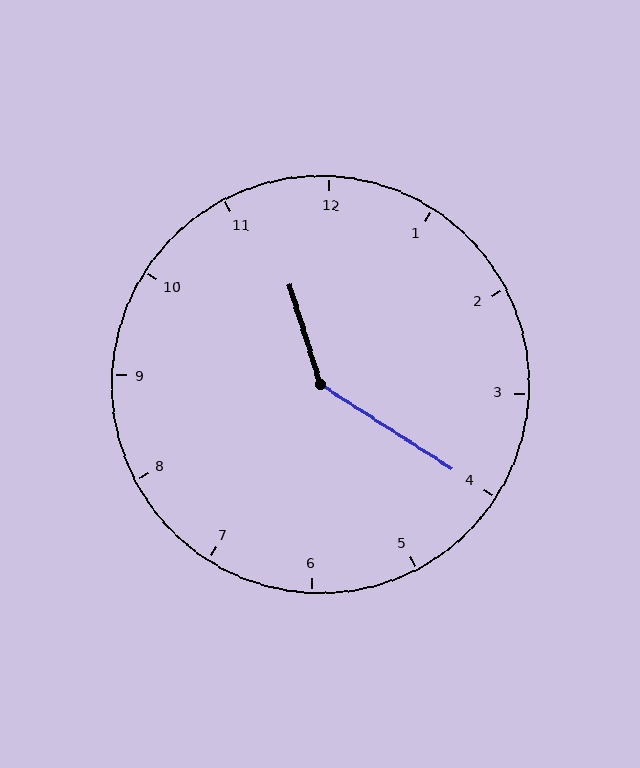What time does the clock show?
11:20.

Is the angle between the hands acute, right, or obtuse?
It is obtuse.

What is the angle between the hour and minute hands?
Approximately 140 degrees.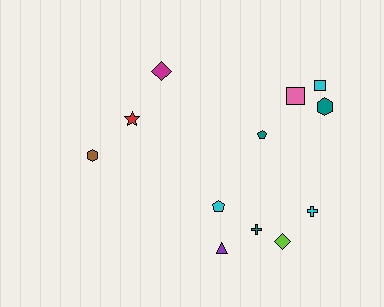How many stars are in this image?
There is 1 star.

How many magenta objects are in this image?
There is 1 magenta object.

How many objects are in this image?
There are 12 objects.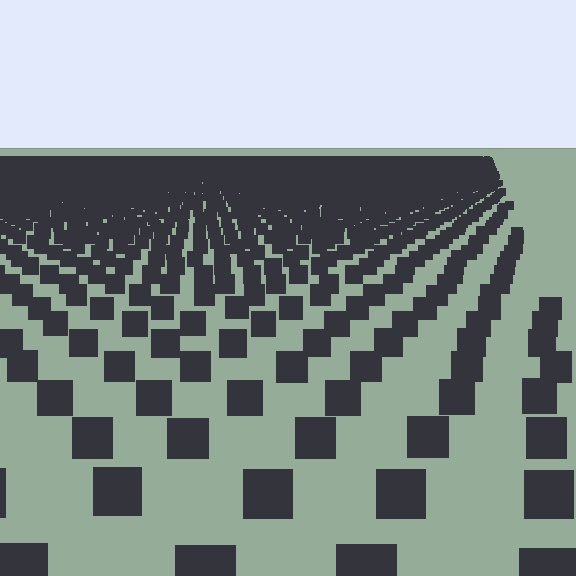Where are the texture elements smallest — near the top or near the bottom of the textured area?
Near the top.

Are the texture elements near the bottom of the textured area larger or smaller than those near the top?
Larger. Near the bottom, elements are closer to the viewer and appear at a bigger on-screen size.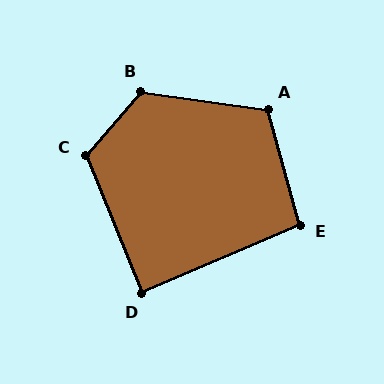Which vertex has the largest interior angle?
B, at approximately 123 degrees.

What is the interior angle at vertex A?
Approximately 113 degrees (obtuse).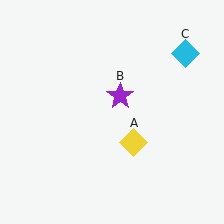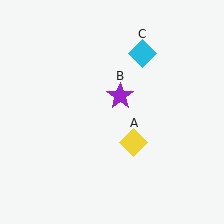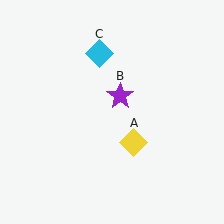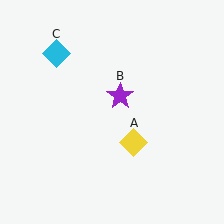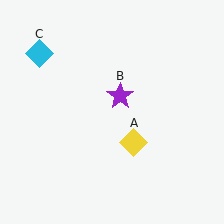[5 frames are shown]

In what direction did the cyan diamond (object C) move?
The cyan diamond (object C) moved left.